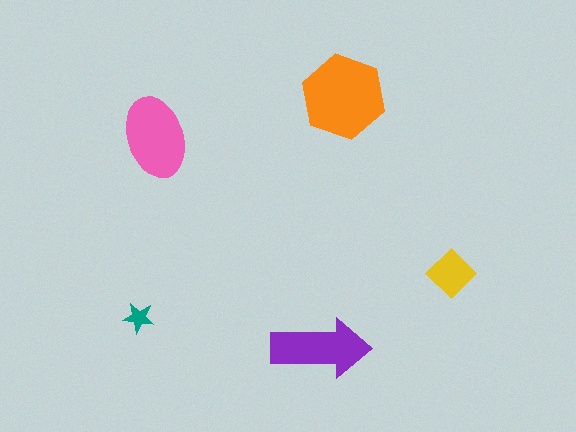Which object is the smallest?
The teal star.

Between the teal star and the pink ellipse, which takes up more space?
The pink ellipse.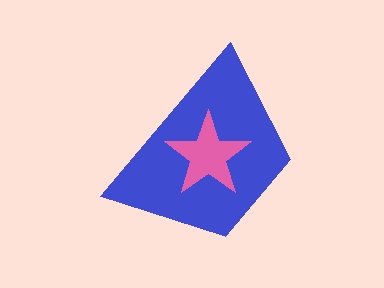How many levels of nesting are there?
2.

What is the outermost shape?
The blue trapezoid.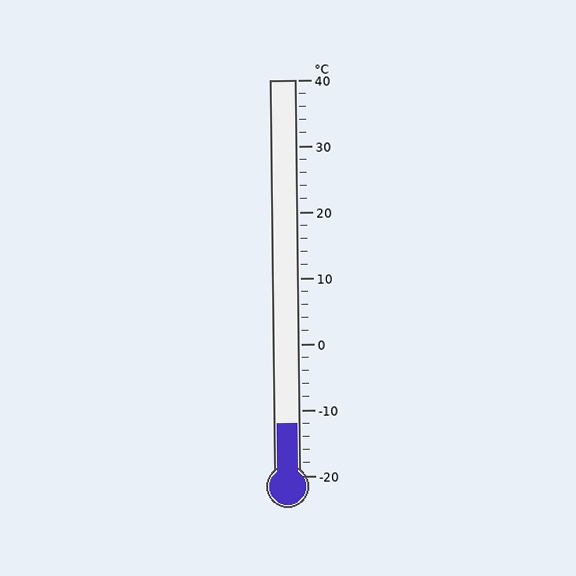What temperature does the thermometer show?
The thermometer shows approximately -12°C.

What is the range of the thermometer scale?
The thermometer scale ranges from -20°C to 40°C.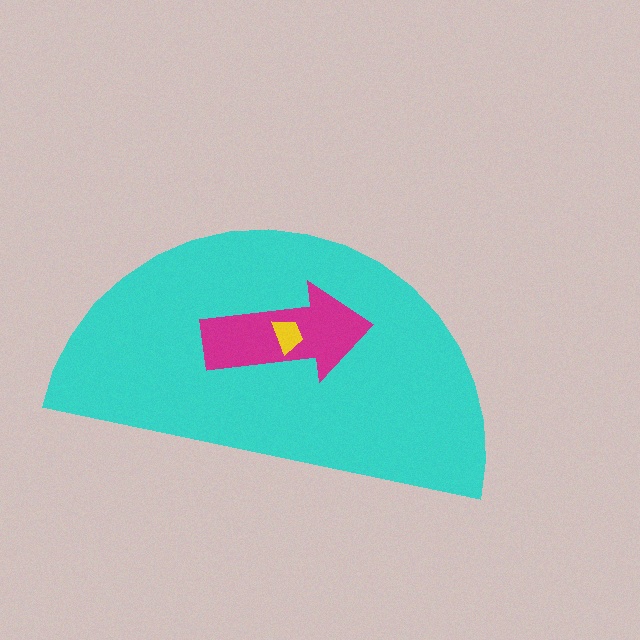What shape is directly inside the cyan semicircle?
The magenta arrow.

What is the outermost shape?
The cyan semicircle.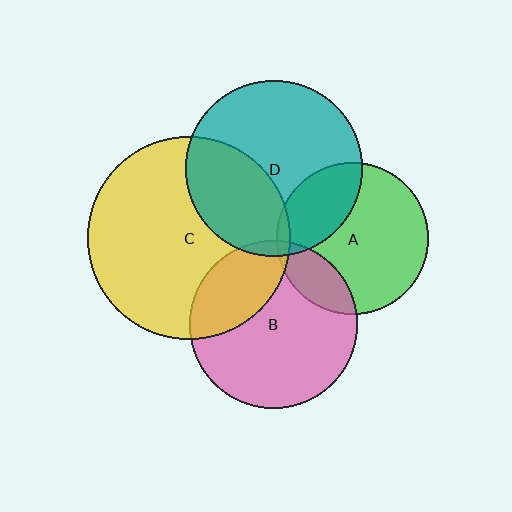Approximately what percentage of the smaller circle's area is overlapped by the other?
Approximately 20%.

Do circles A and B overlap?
Yes.